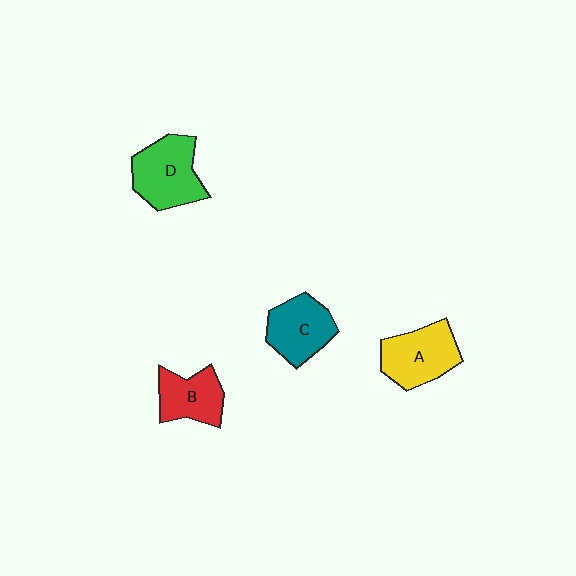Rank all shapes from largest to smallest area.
From largest to smallest: D (green), A (yellow), C (teal), B (red).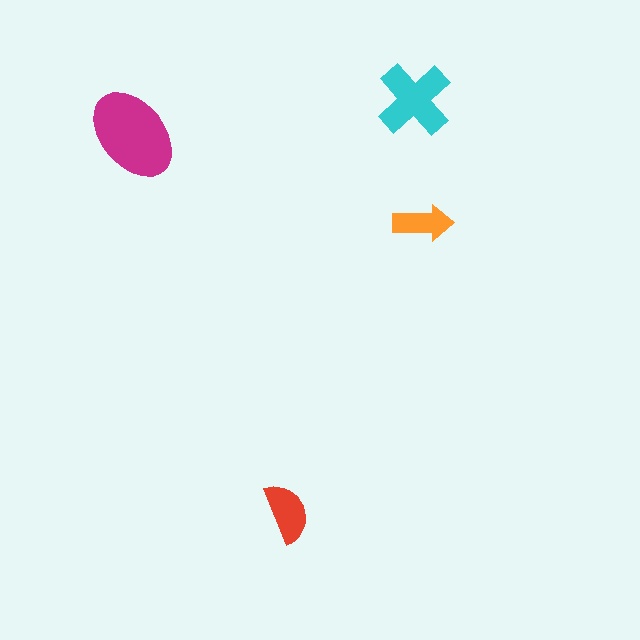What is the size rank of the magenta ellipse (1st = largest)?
1st.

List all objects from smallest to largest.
The orange arrow, the red semicircle, the cyan cross, the magenta ellipse.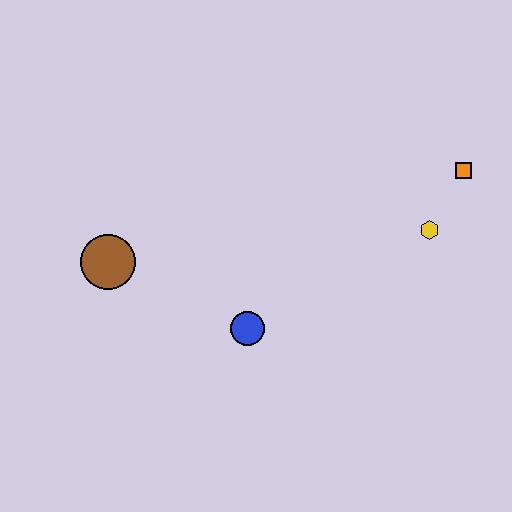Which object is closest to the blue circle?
The brown circle is closest to the blue circle.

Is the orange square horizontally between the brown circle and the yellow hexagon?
No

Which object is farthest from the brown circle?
The orange square is farthest from the brown circle.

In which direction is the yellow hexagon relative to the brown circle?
The yellow hexagon is to the right of the brown circle.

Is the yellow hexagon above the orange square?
No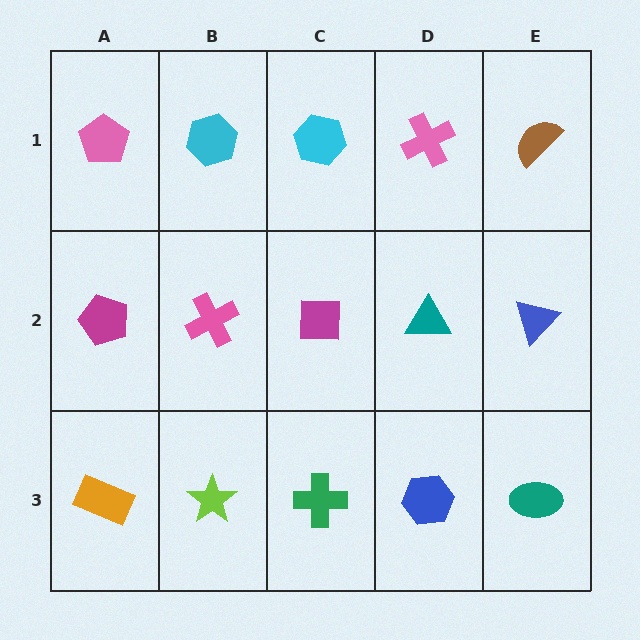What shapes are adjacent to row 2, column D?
A pink cross (row 1, column D), a blue hexagon (row 3, column D), a magenta square (row 2, column C), a blue triangle (row 2, column E).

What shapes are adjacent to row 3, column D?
A teal triangle (row 2, column D), a green cross (row 3, column C), a teal ellipse (row 3, column E).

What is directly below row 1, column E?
A blue triangle.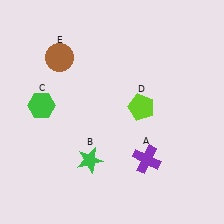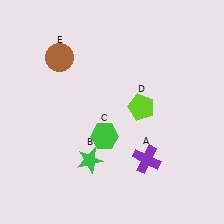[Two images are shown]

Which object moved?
The green hexagon (C) moved right.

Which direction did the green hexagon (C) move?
The green hexagon (C) moved right.